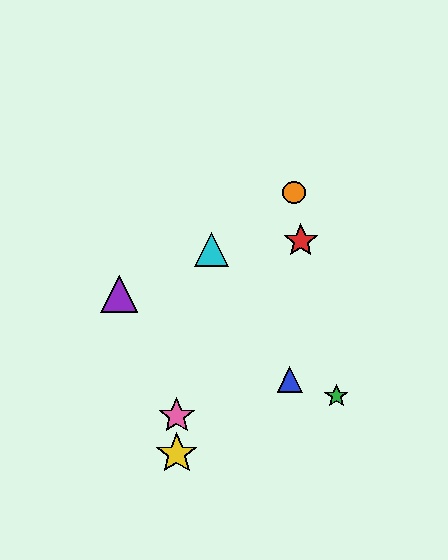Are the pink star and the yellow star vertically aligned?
Yes, both are at x≈177.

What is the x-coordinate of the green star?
The green star is at x≈336.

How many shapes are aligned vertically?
2 shapes (the yellow star, the pink star) are aligned vertically.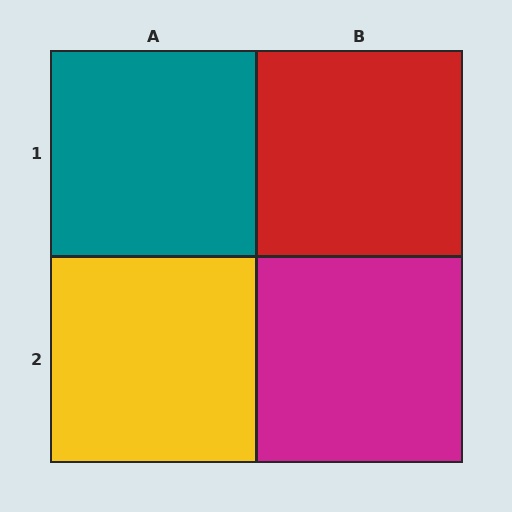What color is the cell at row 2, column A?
Yellow.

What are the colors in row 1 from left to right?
Teal, red.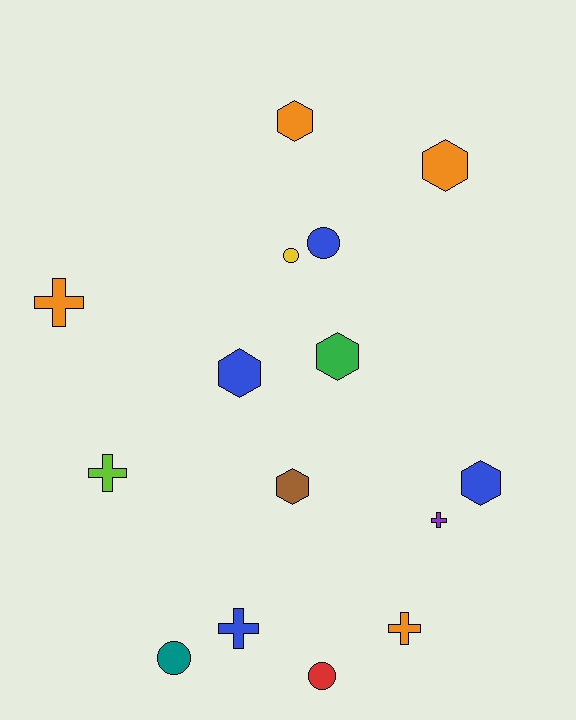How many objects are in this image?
There are 15 objects.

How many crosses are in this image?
There are 5 crosses.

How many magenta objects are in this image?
There are no magenta objects.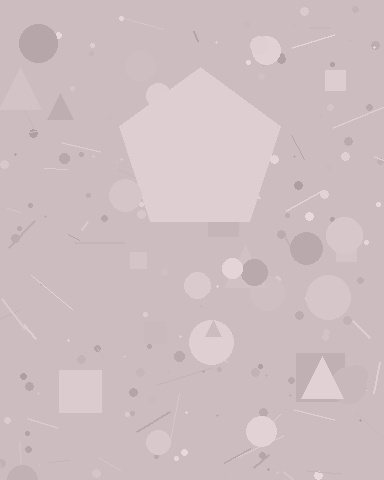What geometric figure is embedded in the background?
A pentagon is embedded in the background.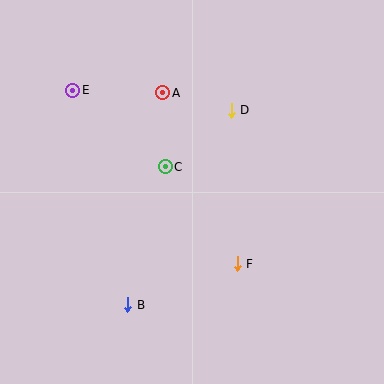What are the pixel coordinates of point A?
Point A is at (163, 93).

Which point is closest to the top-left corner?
Point E is closest to the top-left corner.